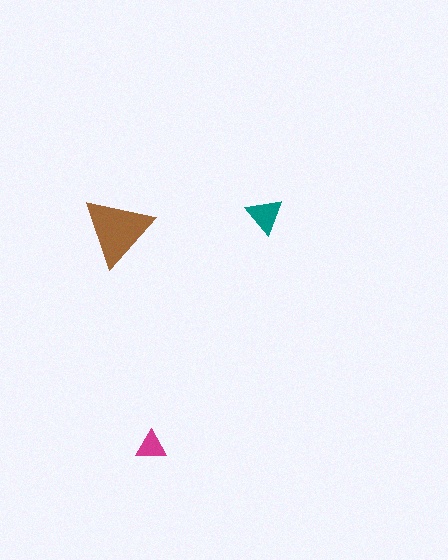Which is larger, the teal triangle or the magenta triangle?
The teal one.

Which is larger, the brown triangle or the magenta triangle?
The brown one.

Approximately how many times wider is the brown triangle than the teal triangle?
About 2 times wider.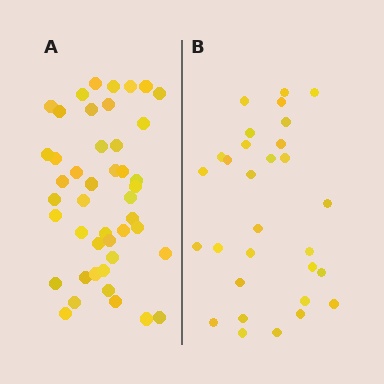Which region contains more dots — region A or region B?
Region A (the left region) has more dots.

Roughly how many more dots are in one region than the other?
Region A has approximately 15 more dots than region B.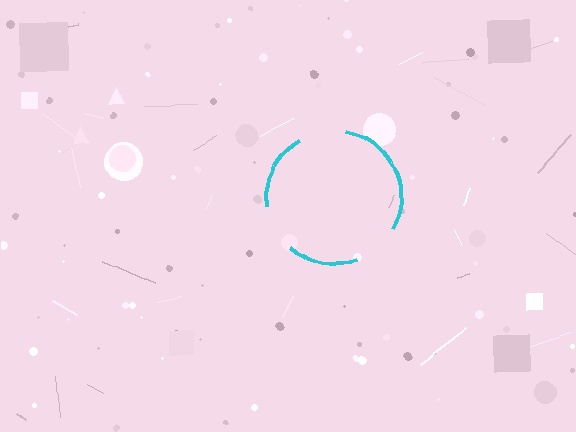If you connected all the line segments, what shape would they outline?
They would outline a circle.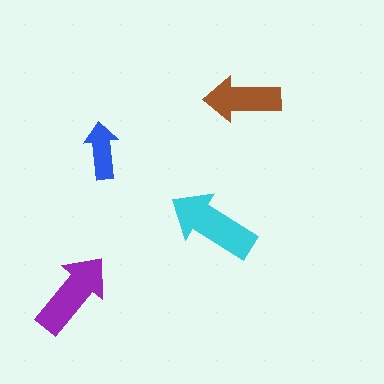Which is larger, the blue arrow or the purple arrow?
The purple one.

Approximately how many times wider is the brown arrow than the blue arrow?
About 1.5 times wider.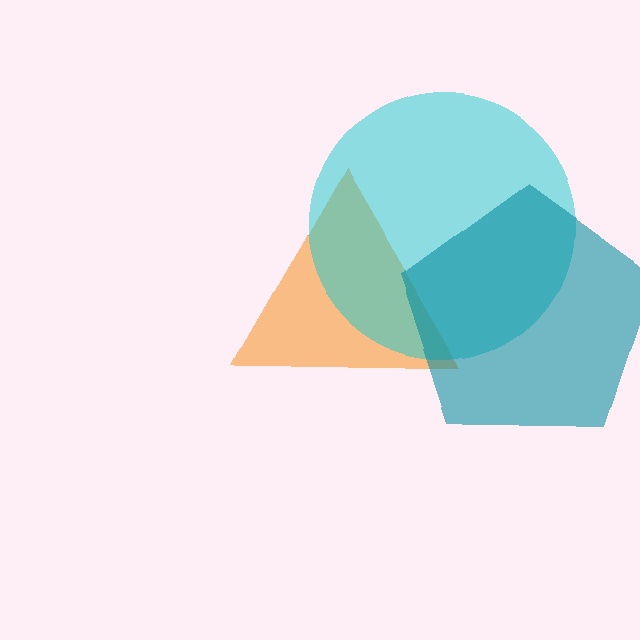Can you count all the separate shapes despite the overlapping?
Yes, there are 3 separate shapes.